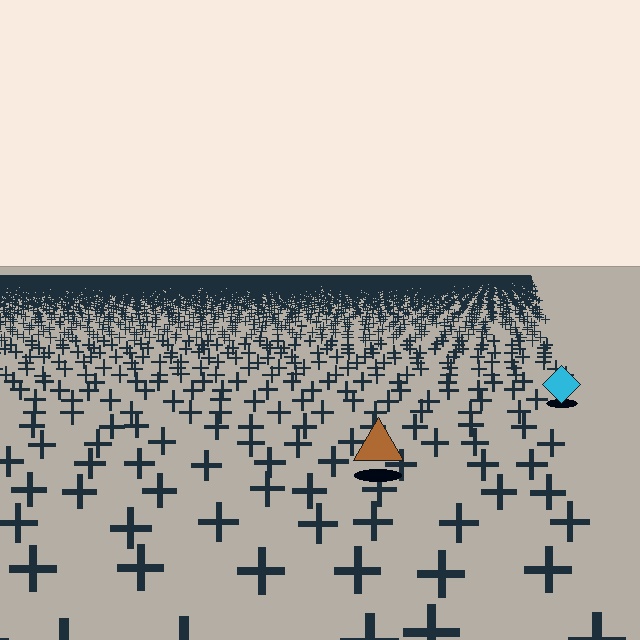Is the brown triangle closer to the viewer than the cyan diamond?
Yes. The brown triangle is closer — you can tell from the texture gradient: the ground texture is coarser near it.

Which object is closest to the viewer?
The brown triangle is closest. The texture marks near it are larger and more spread out.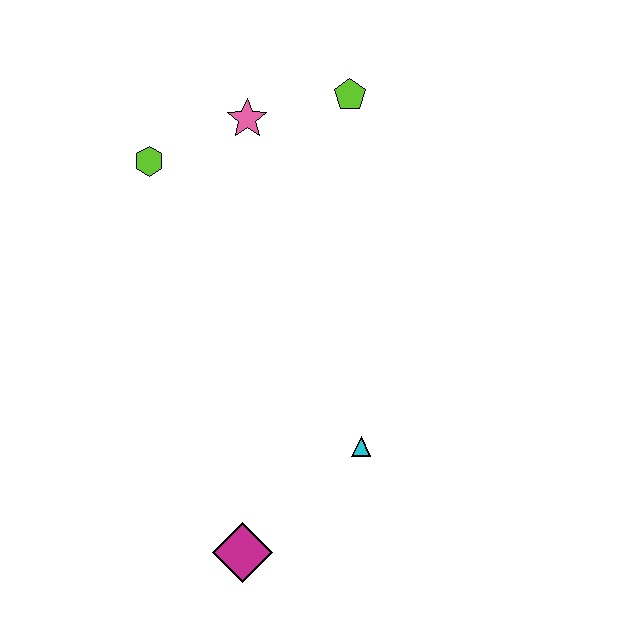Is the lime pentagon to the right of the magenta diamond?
Yes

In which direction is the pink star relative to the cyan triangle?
The pink star is above the cyan triangle.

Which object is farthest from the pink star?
The magenta diamond is farthest from the pink star.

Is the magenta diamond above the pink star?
No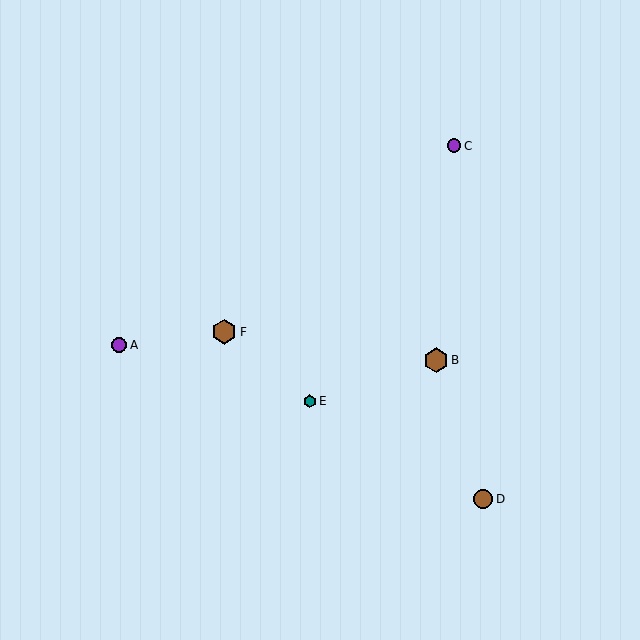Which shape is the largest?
The brown hexagon (labeled F) is the largest.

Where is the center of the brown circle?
The center of the brown circle is at (483, 499).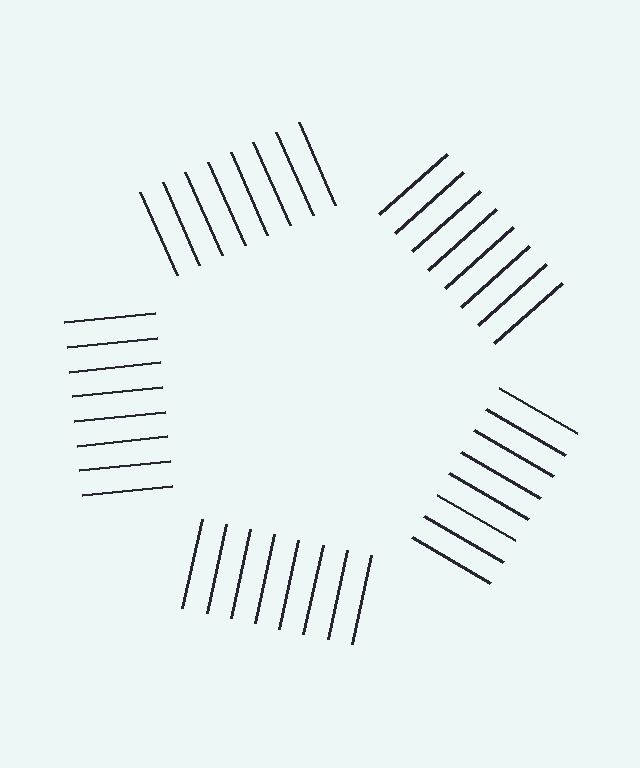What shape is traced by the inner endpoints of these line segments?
An illusory pentagon — the line segments terminate on its edges but no continuous stroke is drawn.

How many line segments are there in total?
40 — 8 along each of the 5 edges.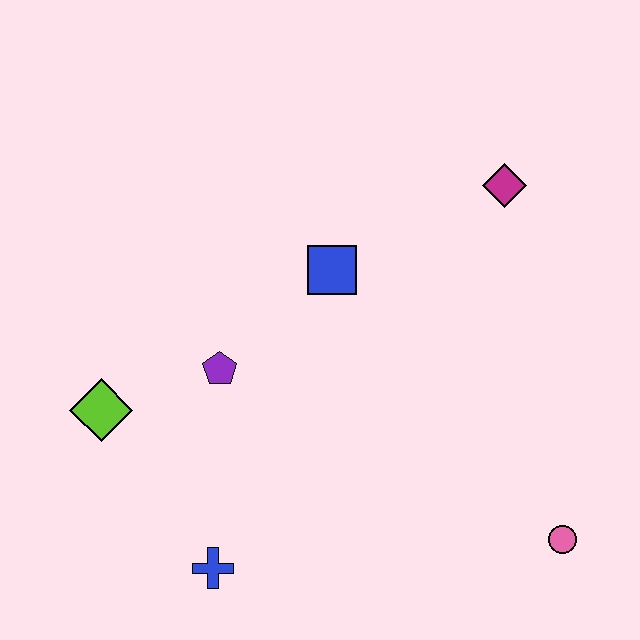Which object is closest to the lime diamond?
The purple pentagon is closest to the lime diamond.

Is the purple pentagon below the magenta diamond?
Yes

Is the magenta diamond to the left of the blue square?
No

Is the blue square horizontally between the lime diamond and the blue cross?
No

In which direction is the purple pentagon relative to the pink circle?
The purple pentagon is to the left of the pink circle.